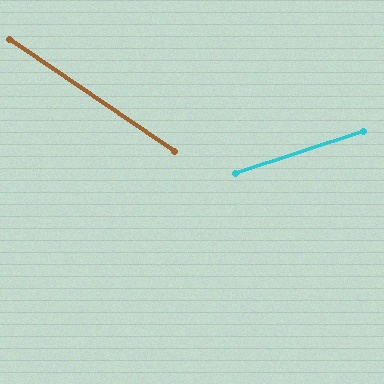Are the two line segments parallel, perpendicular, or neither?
Neither parallel nor perpendicular — they differ by about 52°.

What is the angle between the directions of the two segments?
Approximately 52 degrees.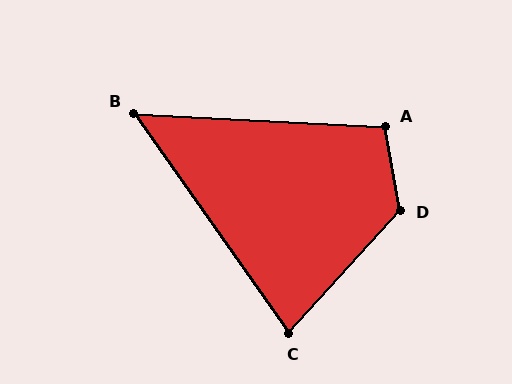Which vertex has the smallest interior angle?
B, at approximately 52 degrees.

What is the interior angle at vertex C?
Approximately 77 degrees (acute).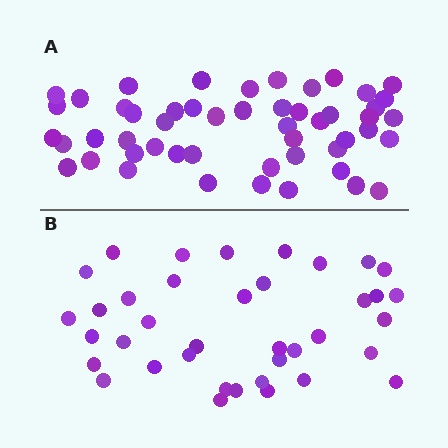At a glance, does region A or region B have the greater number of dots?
Region A (the top region) has more dots.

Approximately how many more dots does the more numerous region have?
Region A has approximately 15 more dots than region B.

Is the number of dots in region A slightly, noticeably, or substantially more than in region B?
Region A has noticeably more, but not dramatically so. The ratio is roughly 1.3 to 1.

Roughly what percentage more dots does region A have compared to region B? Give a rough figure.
About 35% more.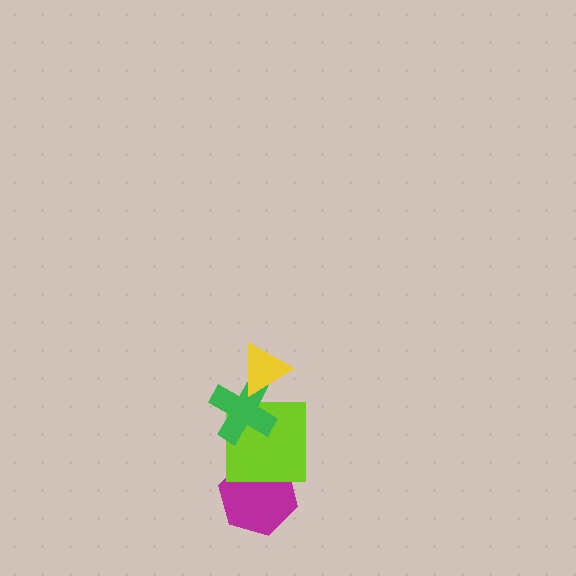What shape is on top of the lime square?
The green cross is on top of the lime square.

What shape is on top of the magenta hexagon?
The lime square is on top of the magenta hexagon.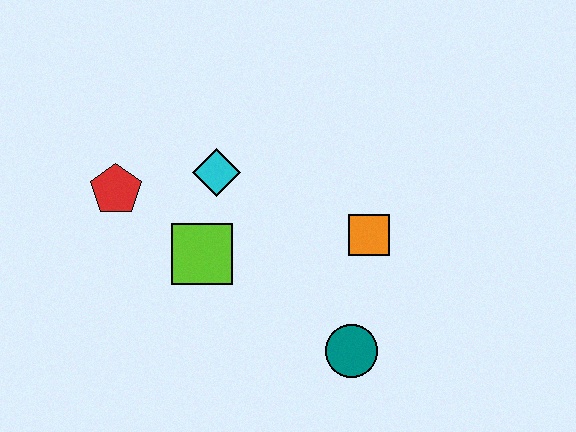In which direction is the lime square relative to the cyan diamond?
The lime square is below the cyan diamond.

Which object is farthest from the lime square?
The teal circle is farthest from the lime square.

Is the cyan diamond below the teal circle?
No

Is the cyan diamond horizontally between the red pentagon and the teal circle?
Yes